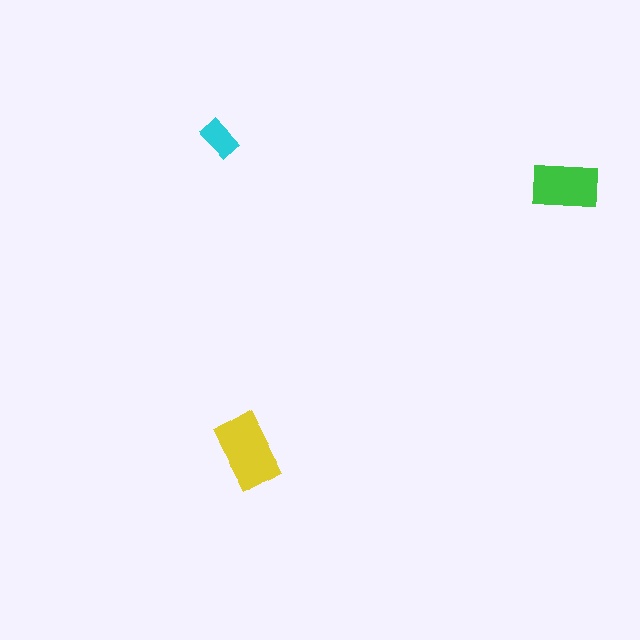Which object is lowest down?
The yellow rectangle is bottommost.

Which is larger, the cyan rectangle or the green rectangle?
The green one.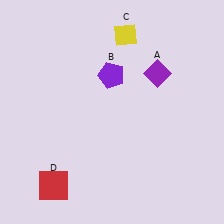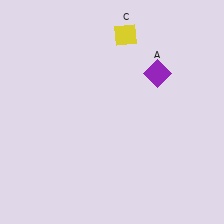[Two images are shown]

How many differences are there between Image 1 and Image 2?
There are 2 differences between the two images.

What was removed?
The red square (D), the purple pentagon (B) were removed in Image 2.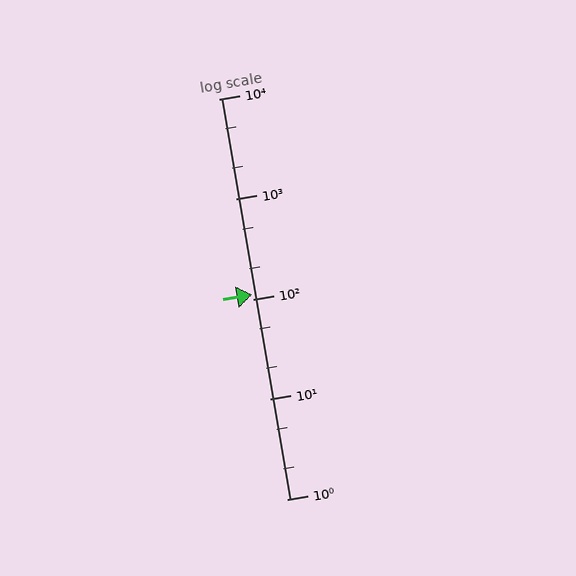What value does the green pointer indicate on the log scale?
The pointer indicates approximately 110.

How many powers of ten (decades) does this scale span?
The scale spans 4 decades, from 1 to 10000.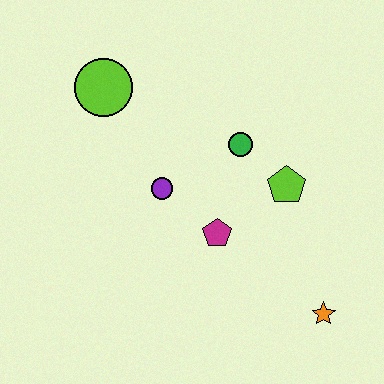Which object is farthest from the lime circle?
The orange star is farthest from the lime circle.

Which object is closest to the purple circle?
The magenta pentagon is closest to the purple circle.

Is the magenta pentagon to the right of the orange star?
No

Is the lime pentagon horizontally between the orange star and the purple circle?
Yes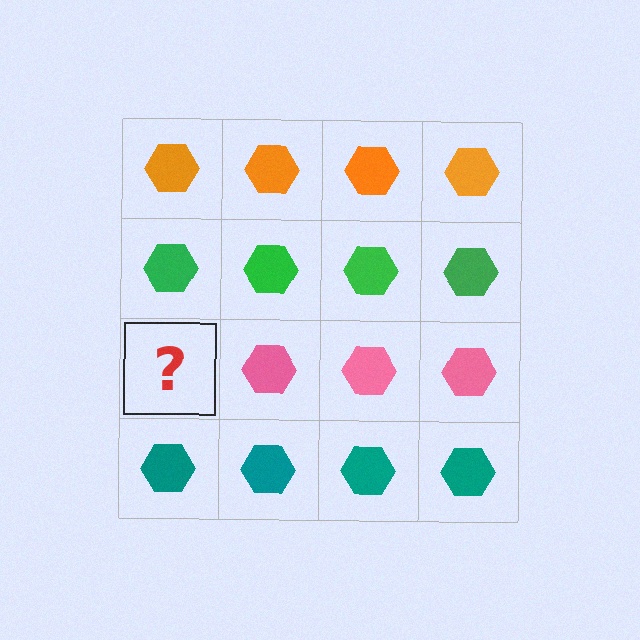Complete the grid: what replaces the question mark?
The question mark should be replaced with a pink hexagon.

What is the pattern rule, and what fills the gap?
The rule is that each row has a consistent color. The gap should be filled with a pink hexagon.